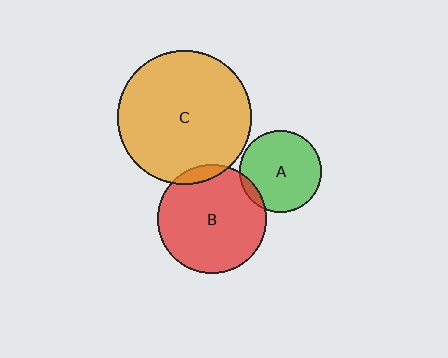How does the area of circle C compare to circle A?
Approximately 2.7 times.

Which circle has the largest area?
Circle C (orange).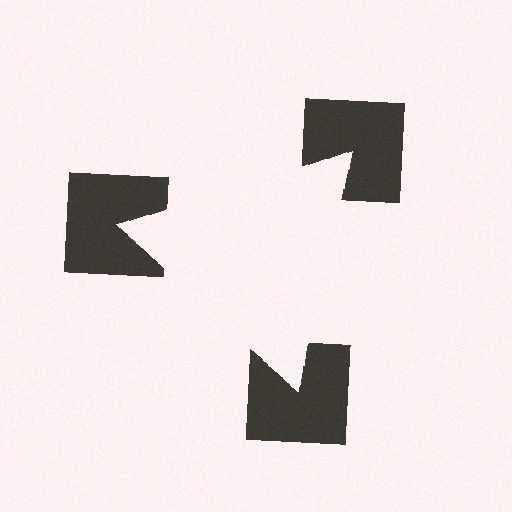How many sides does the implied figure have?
3 sides.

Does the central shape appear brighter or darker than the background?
It typically appears slightly brighter than the background, even though no actual brightness change is drawn.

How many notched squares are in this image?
There are 3 — one at each vertex of the illusory triangle.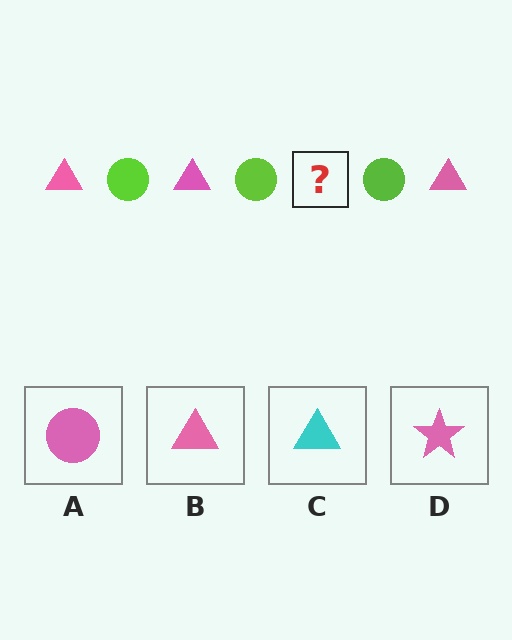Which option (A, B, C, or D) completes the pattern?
B.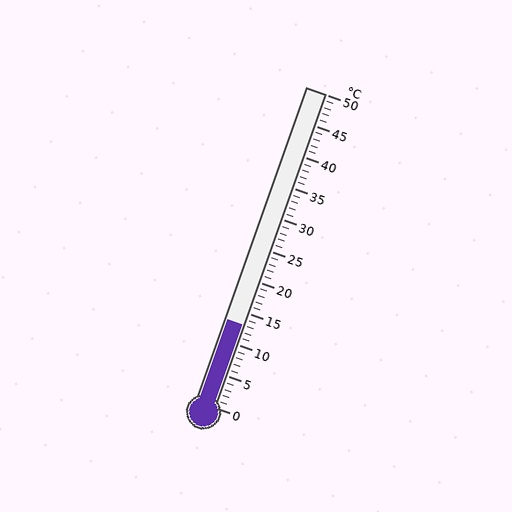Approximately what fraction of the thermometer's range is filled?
The thermometer is filled to approximately 25% of its range.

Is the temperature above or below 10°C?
The temperature is above 10°C.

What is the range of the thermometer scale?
The thermometer scale ranges from 0°C to 50°C.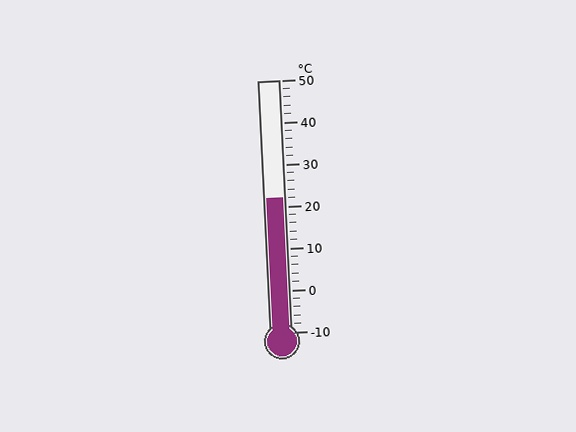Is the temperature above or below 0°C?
The temperature is above 0°C.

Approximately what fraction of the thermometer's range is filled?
The thermometer is filled to approximately 55% of its range.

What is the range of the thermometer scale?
The thermometer scale ranges from -10°C to 50°C.